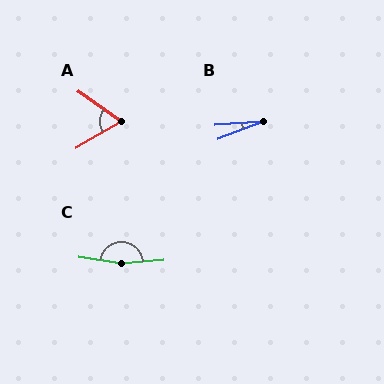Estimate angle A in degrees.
Approximately 64 degrees.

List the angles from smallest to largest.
B (16°), A (64°), C (167°).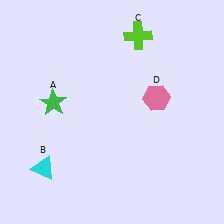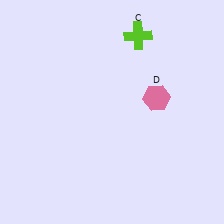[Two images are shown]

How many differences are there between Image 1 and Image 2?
There are 2 differences between the two images.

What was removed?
The cyan triangle (B), the green star (A) were removed in Image 2.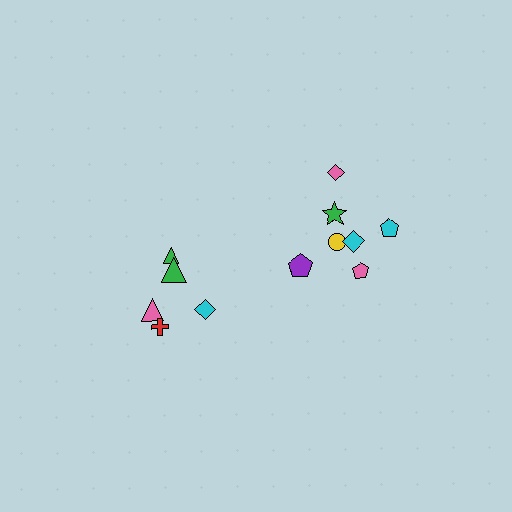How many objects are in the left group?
There are 5 objects.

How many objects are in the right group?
There are 7 objects.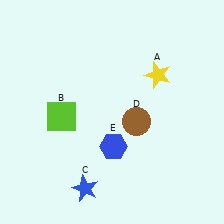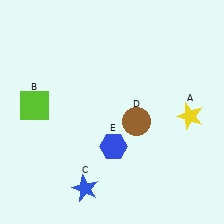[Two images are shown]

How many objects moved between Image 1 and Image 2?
2 objects moved between the two images.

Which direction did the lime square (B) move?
The lime square (B) moved left.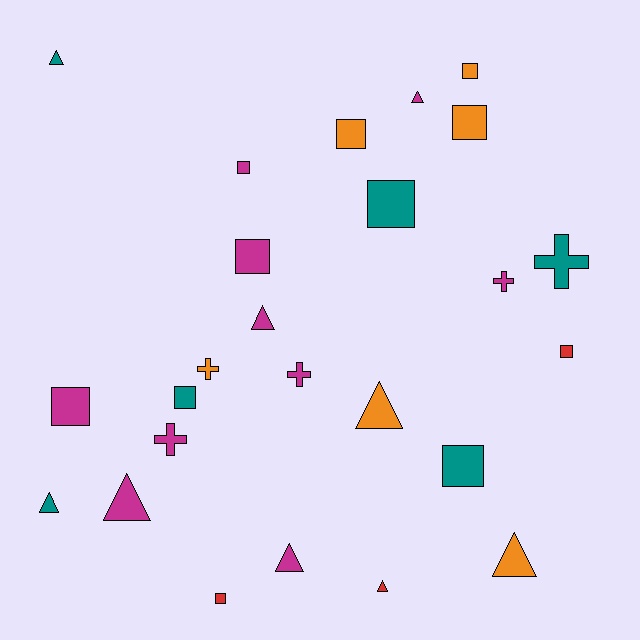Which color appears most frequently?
Magenta, with 10 objects.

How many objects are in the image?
There are 25 objects.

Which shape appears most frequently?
Square, with 11 objects.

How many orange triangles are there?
There are 2 orange triangles.